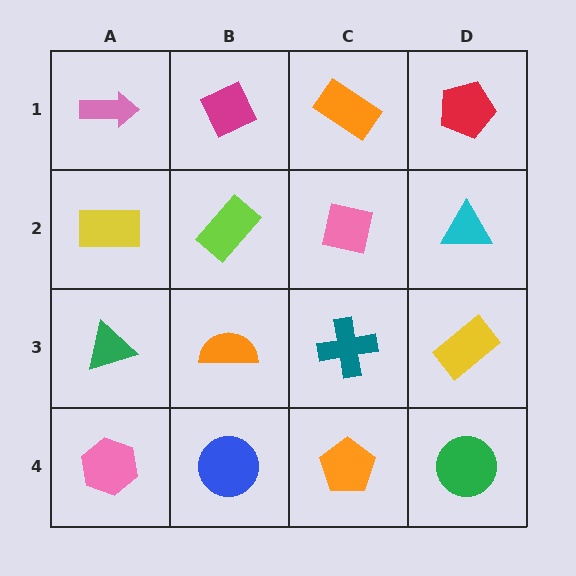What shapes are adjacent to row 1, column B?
A lime rectangle (row 2, column B), a pink arrow (row 1, column A), an orange rectangle (row 1, column C).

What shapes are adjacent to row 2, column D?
A red pentagon (row 1, column D), a yellow rectangle (row 3, column D), a pink square (row 2, column C).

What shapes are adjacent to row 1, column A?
A yellow rectangle (row 2, column A), a magenta diamond (row 1, column B).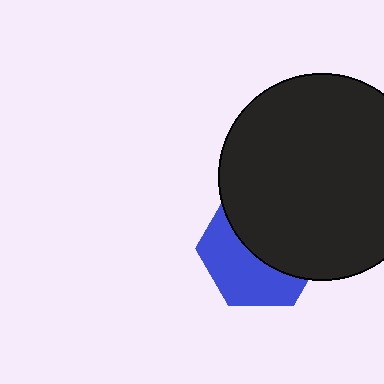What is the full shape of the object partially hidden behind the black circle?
The partially hidden object is a blue hexagon.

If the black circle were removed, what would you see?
You would see the complete blue hexagon.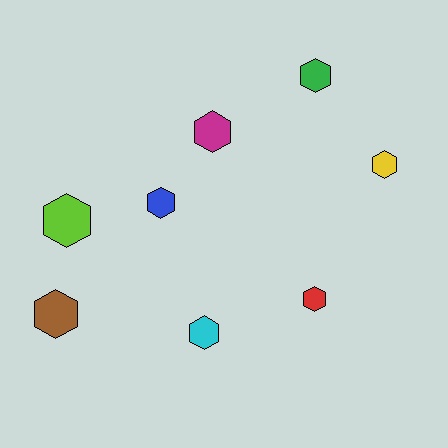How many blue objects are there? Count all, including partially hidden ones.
There is 1 blue object.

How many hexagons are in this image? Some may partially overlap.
There are 8 hexagons.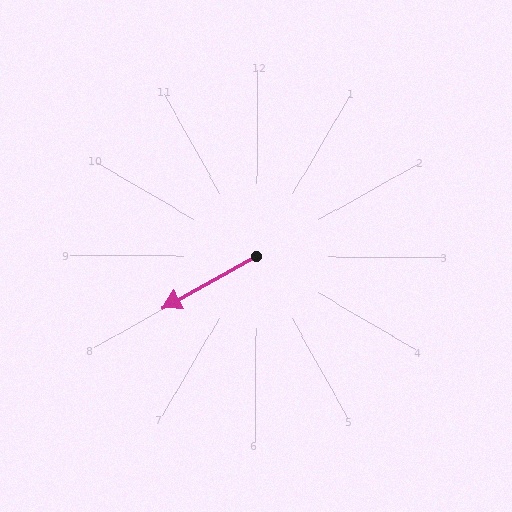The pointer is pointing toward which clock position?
Roughly 8 o'clock.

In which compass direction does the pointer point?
Southwest.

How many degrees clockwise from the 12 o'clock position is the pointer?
Approximately 241 degrees.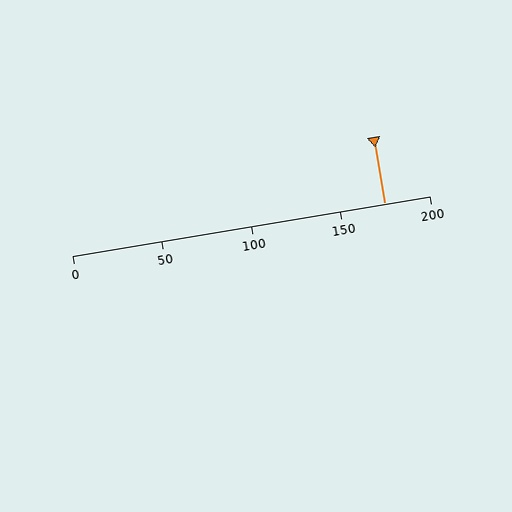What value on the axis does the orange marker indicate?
The marker indicates approximately 175.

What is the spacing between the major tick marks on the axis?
The major ticks are spaced 50 apart.